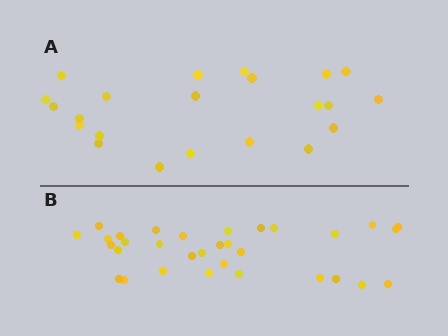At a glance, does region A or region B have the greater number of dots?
Region B (the bottom region) has more dots.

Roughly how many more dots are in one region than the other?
Region B has roughly 10 or so more dots than region A.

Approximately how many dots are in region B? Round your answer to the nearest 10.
About 30 dots. (The exact count is 32, which rounds to 30.)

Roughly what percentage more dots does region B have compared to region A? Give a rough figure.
About 45% more.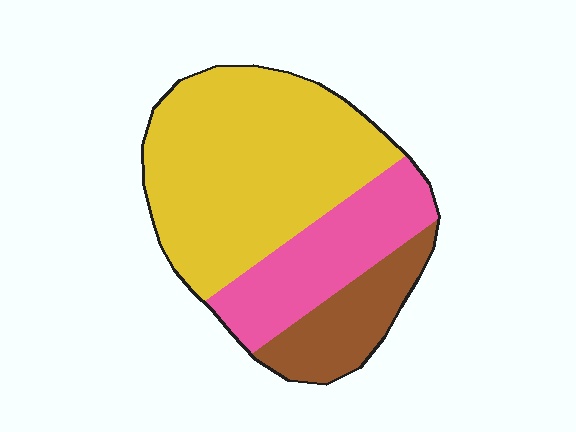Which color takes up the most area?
Yellow, at roughly 55%.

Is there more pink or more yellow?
Yellow.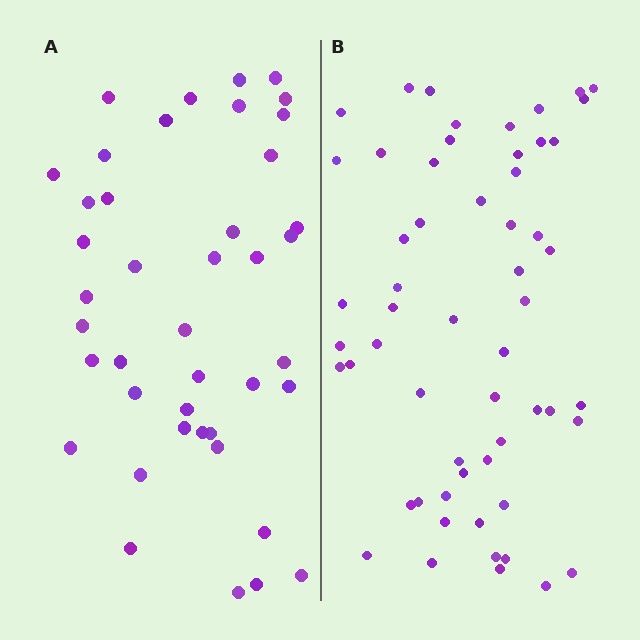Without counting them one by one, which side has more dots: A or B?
Region B (the right region) has more dots.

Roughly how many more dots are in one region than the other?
Region B has approximately 15 more dots than region A.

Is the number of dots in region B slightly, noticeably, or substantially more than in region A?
Region B has noticeably more, but not dramatically so. The ratio is roughly 1.4 to 1.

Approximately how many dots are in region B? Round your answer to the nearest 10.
About 60 dots. (The exact count is 57, which rounds to 60.)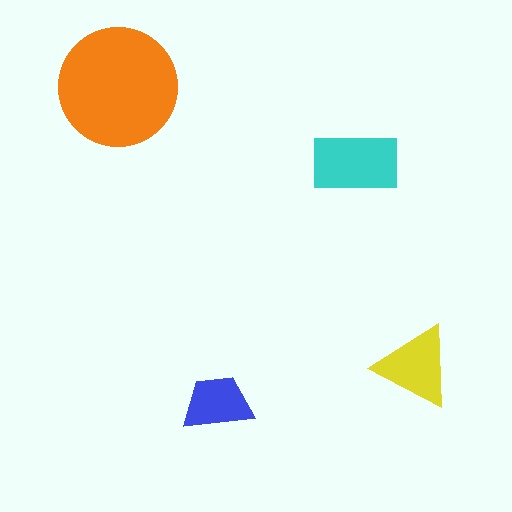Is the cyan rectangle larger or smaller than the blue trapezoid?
Larger.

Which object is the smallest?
The blue trapezoid.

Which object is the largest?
The orange circle.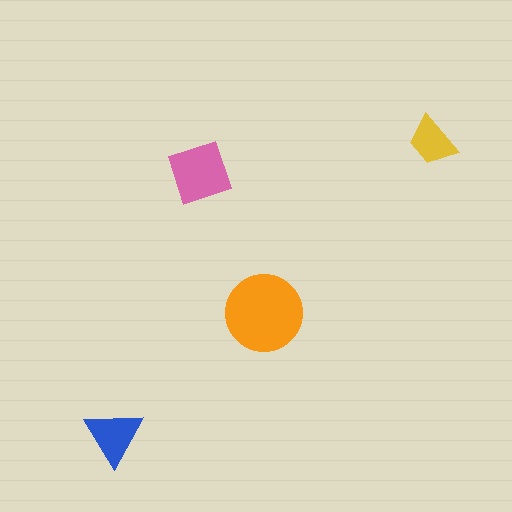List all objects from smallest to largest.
The yellow trapezoid, the blue triangle, the pink square, the orange circle.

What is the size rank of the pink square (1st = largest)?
2nd.